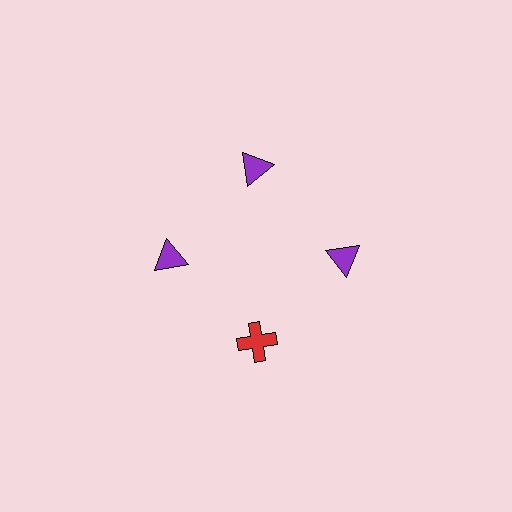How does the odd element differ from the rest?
It differs in both color (red instead of purple) and shape (cross instead of triangle).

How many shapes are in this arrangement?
There are 4 shapes arranged in a ring pattern.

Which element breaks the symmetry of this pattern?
The red cross at roughly the 6 o'clock position breaks the symmetry. All other shapes are purple triangles.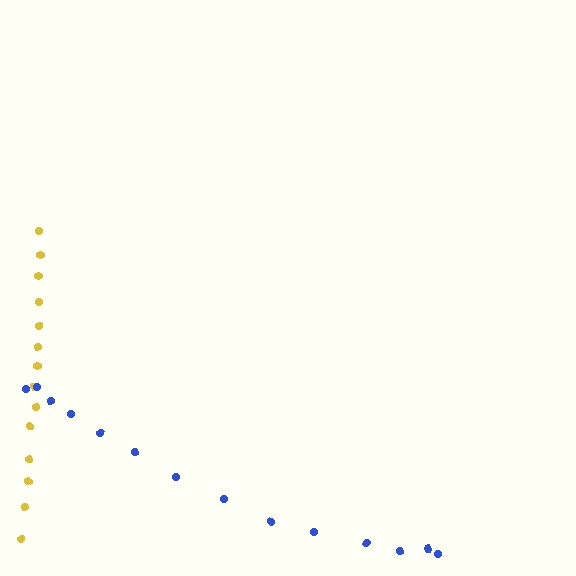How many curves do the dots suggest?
There are 2 distinct paths.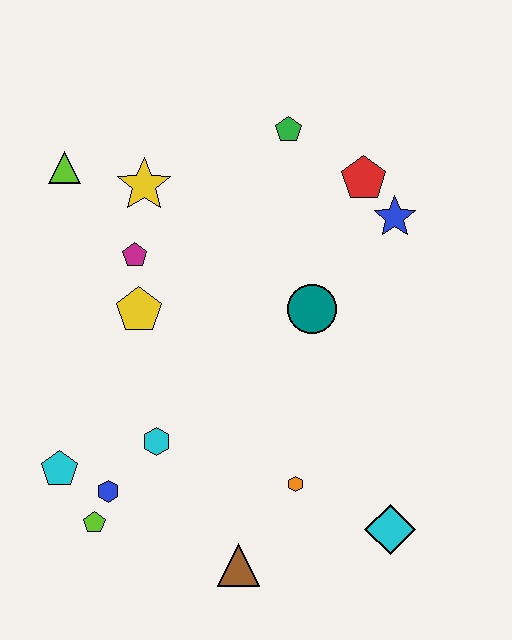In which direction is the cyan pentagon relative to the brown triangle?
The cyan pentagon is to the left of the brown triangle.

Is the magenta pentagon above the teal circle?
Yes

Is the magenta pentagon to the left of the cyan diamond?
Yes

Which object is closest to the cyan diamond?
The orange hexagon is closest to the cyan diamond.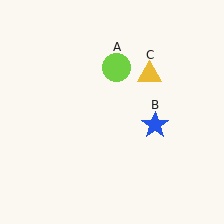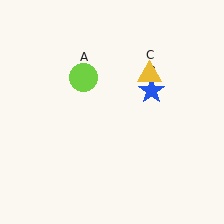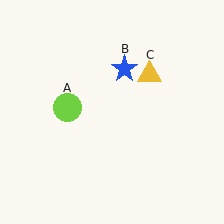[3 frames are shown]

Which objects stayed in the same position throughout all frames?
Yellow triangle (object C) remained stationary.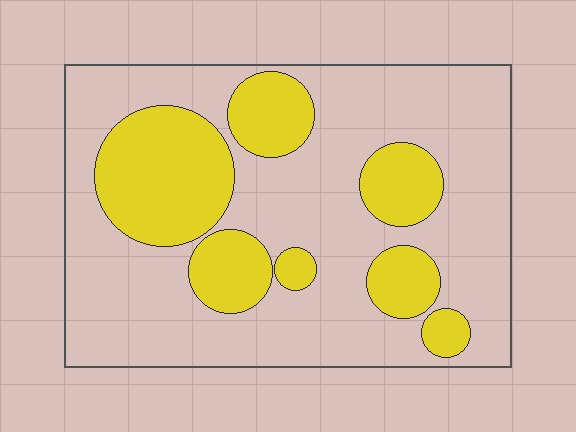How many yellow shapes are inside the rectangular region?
7.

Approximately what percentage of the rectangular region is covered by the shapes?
Approximately 30%.